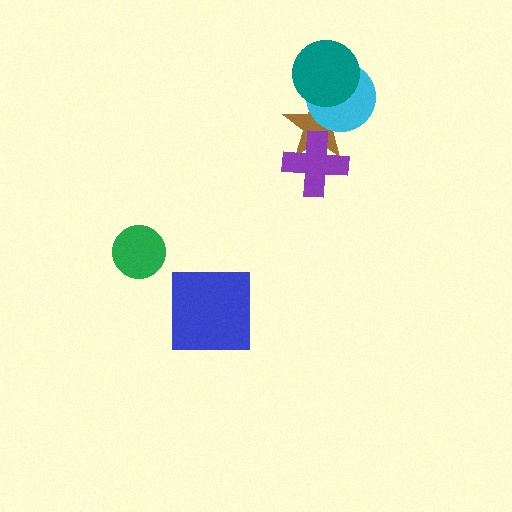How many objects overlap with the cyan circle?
2 objects overlap with the cyan circle.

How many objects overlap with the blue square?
0 objects overlap with the blue square.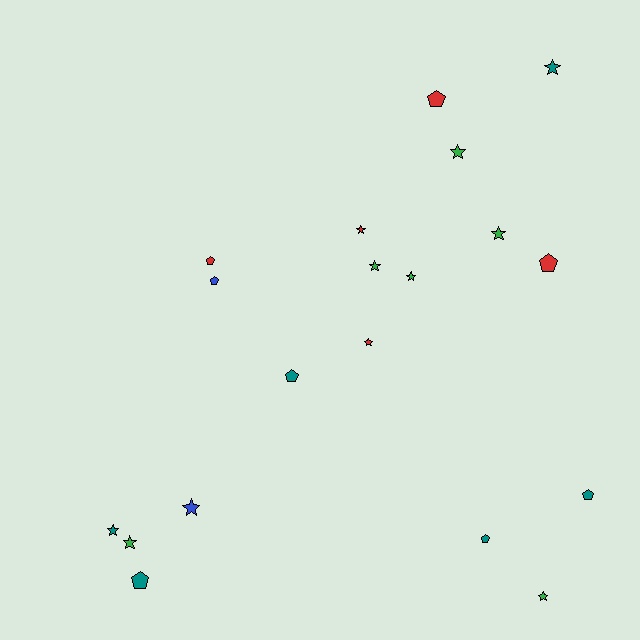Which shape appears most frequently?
Star, with 11 objects.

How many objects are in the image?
There are 19 objects.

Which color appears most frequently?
Green, with 6 objects.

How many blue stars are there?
There is 1 blue star.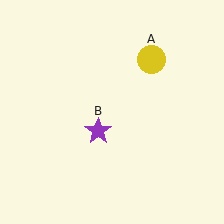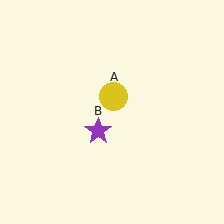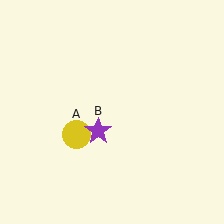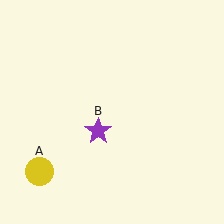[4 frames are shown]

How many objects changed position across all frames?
1 object changed position: yellow circle (object A).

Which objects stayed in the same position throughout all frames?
Purple star (object B) remained stationary.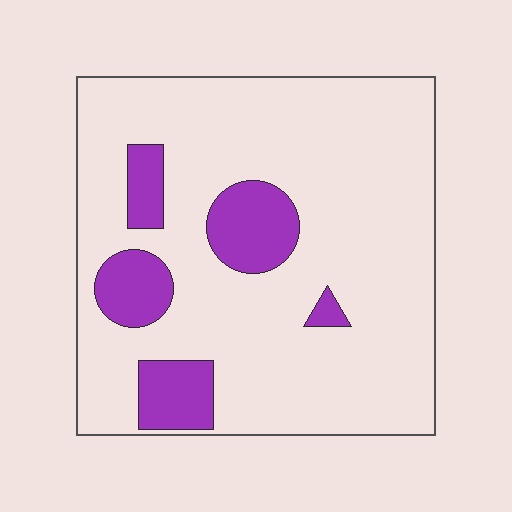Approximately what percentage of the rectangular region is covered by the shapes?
Approximately 15%.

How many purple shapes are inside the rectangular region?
5.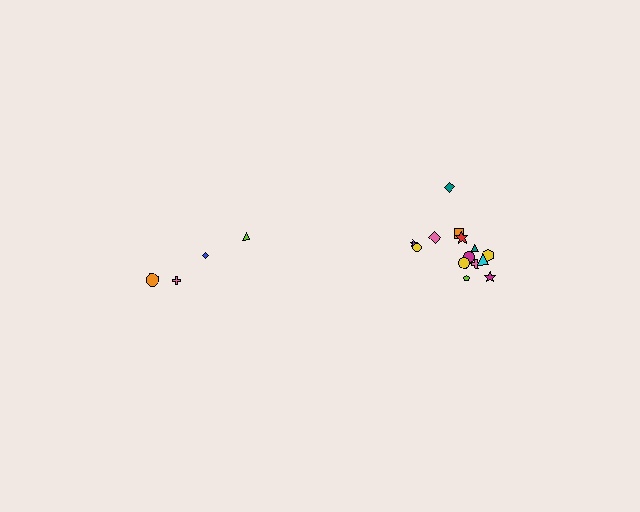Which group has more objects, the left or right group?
The right group.